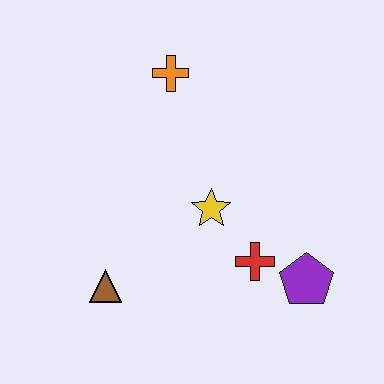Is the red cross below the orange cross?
Yes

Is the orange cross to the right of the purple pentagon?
No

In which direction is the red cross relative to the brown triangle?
The red cross is to the right of the brown triangle.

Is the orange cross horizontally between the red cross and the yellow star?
No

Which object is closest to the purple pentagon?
The red cross is closest to the purple pentagon.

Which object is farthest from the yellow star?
The orange cross is farthest from the yellow star.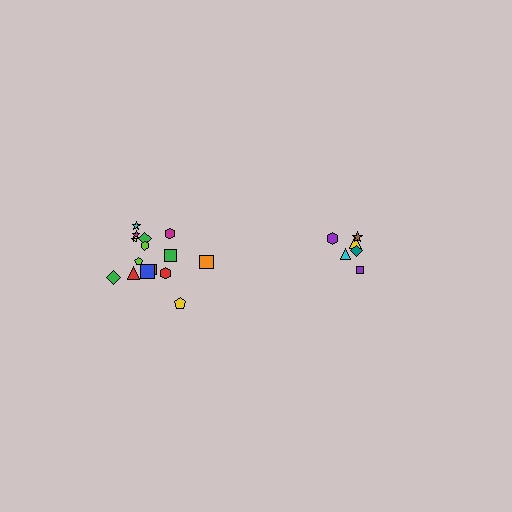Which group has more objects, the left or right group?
The left group.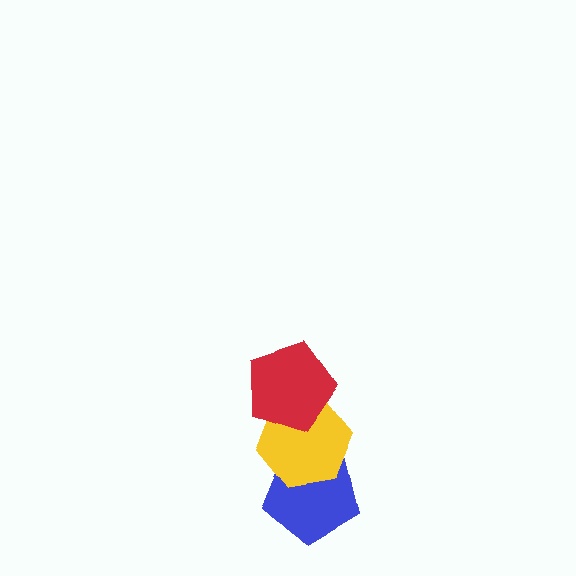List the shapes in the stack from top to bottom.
From top to bottom: the red pentagon, the yellow hexagon, the blue pentagon.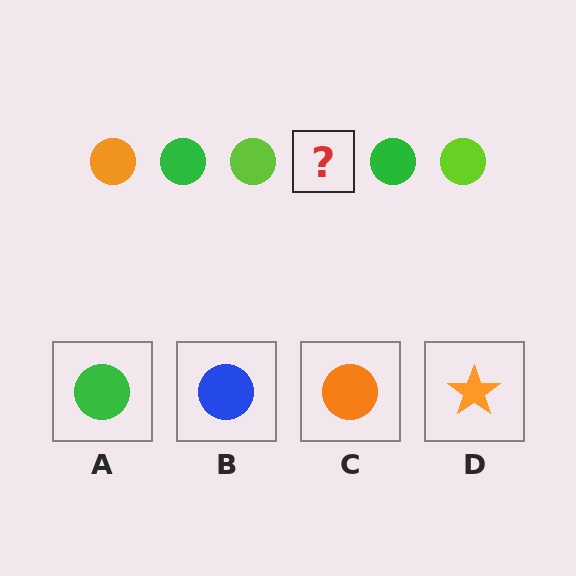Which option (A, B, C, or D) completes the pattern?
C.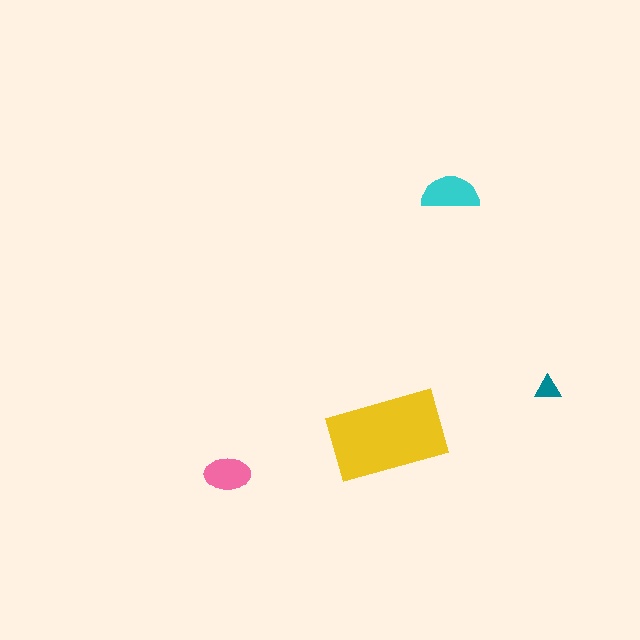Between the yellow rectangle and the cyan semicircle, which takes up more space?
The yellow rectangle.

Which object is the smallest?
The teal triangle.